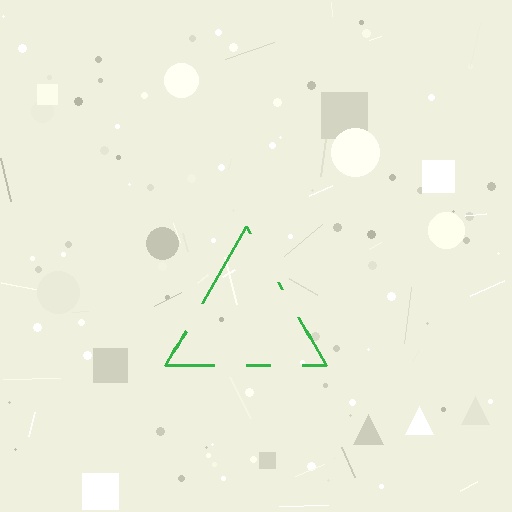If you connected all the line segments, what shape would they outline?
They would outline a triangle.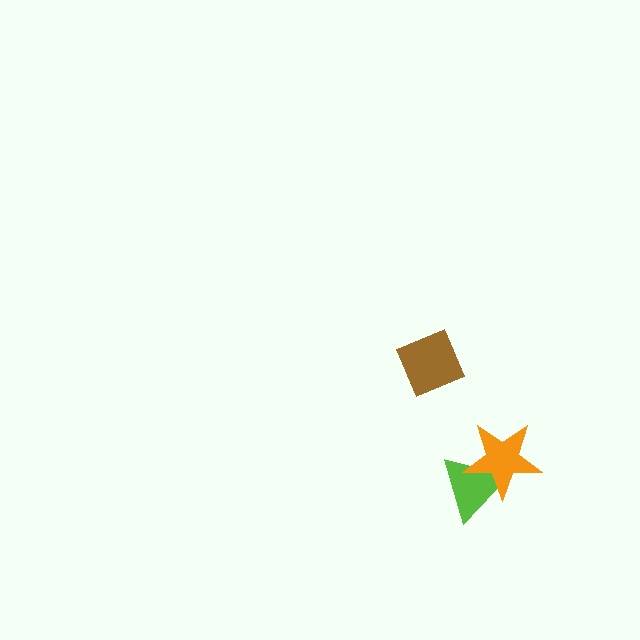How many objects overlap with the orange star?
1 object overlaps with the orange star.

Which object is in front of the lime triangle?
The orange star is in front of the lime triangle.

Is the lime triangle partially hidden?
Yes, it is partially covered by another shape.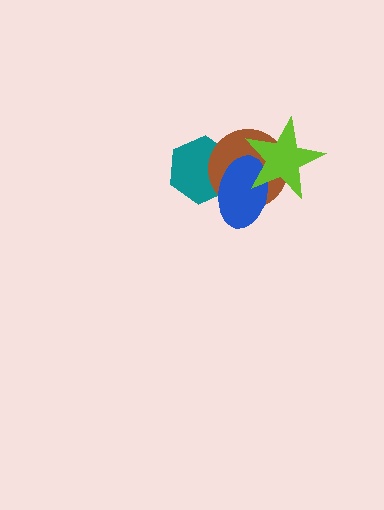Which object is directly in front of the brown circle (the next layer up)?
The blue ellipse is directly in front of the brown circle.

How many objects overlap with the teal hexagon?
2 objects overlap with the teal hexagon.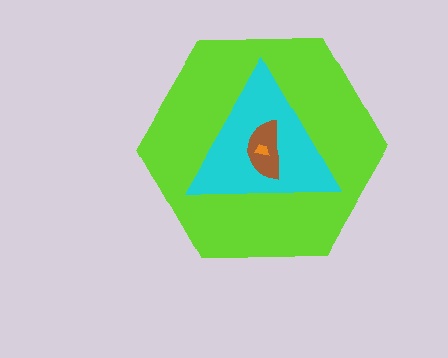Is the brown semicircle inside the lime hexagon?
Yes.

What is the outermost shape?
The lime hexagon.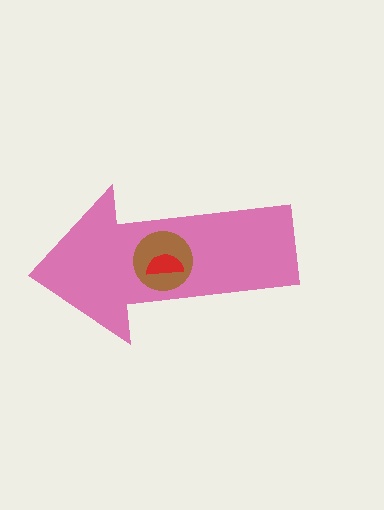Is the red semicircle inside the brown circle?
Yes.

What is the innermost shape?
The red semicircle.